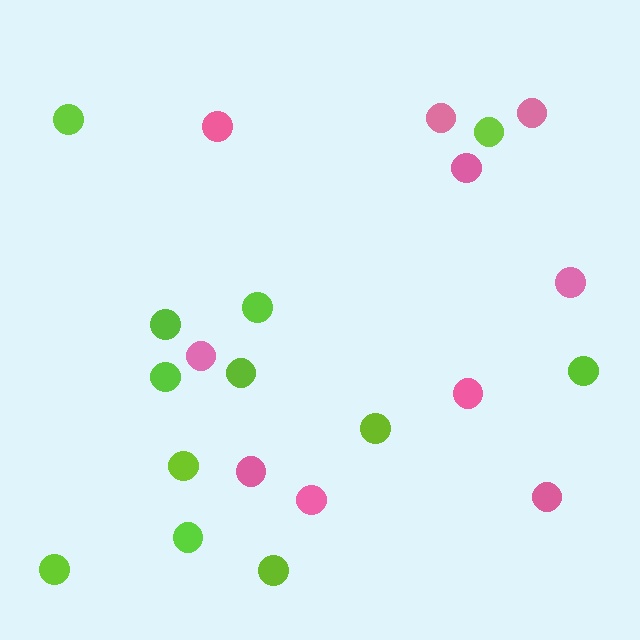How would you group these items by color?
There are 2 groups: one group of lime circles (12) and one group of pink circles (10).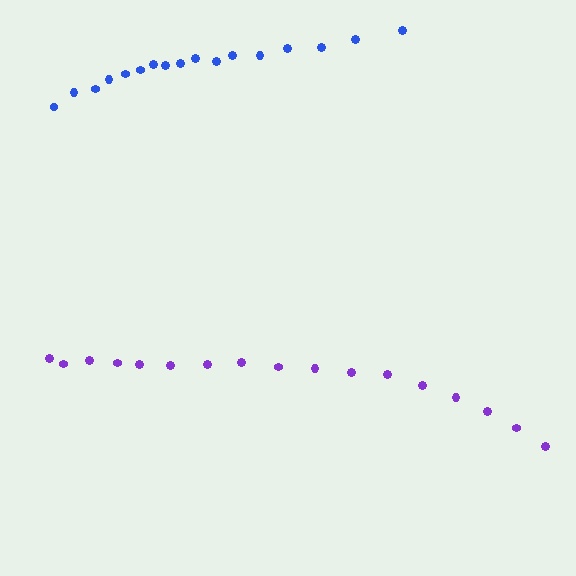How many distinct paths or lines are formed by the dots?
There are 2 distinct paths.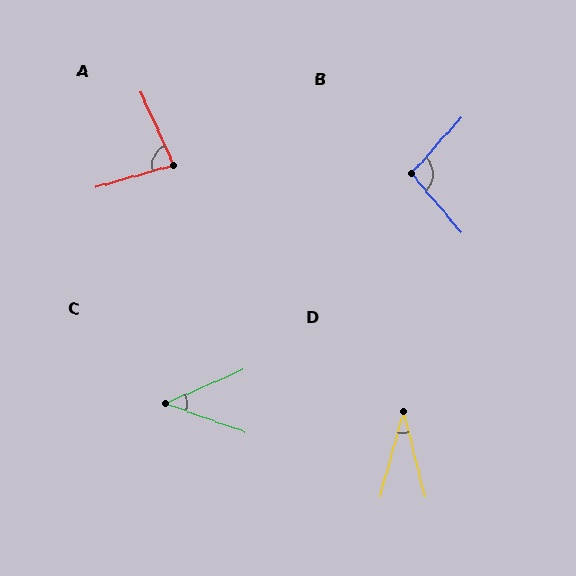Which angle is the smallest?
D, at approximately 29 degrees.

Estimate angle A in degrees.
Approximately 81 degrees.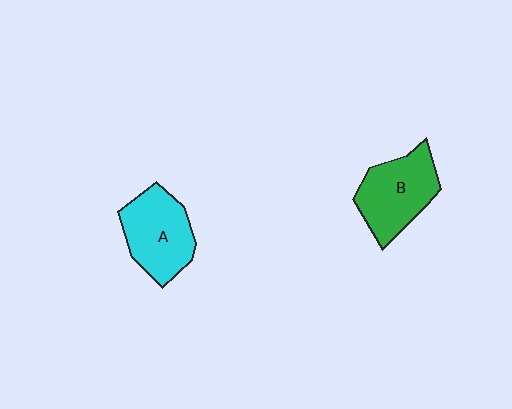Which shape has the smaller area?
Shape A (cyan).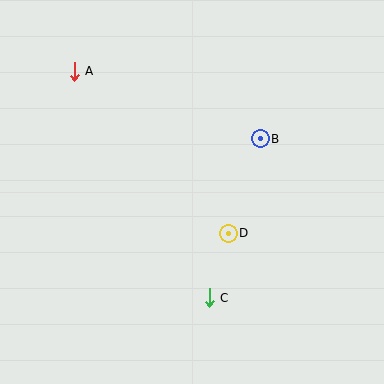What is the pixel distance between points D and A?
The distance between D and A is 223 pixels.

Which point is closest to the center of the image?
Point D at (228, 233) is closest to the center.